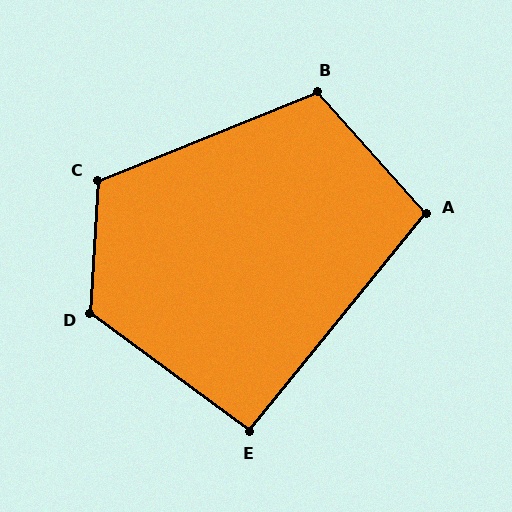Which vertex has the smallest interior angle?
E, at approximately 93 degrees.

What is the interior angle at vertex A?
Approximately 99 degrees (obtuse).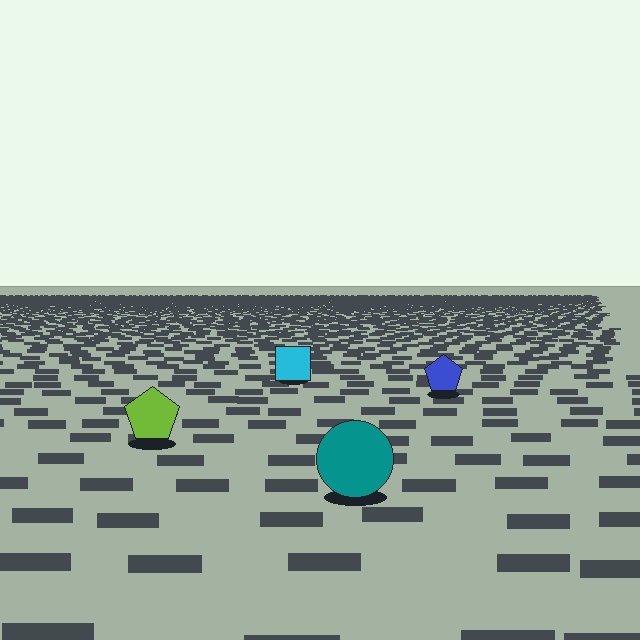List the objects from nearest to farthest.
From nearest to farthest: the teal circle, the lime pentagon, the blue pentagon, the cyan square.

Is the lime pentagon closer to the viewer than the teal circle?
No. The teal circle is closer — you can tell from the texture gradient: the ground texture is coarser near it.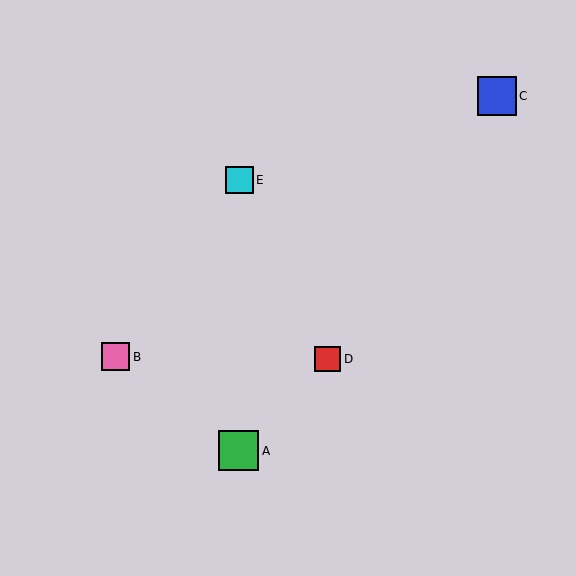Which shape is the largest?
The green square (labeled A) is the largest.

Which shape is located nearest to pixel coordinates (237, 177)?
The cyan square (labeled E) at (240, 180) is nearest to that location.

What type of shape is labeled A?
Shape A is a green square.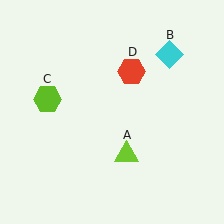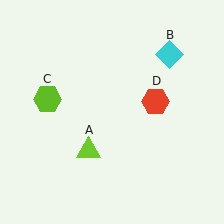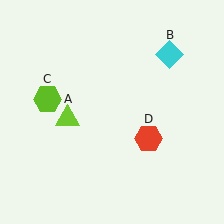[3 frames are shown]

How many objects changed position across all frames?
2 objects changed position: lime triangle (object A), red hexagon (object D).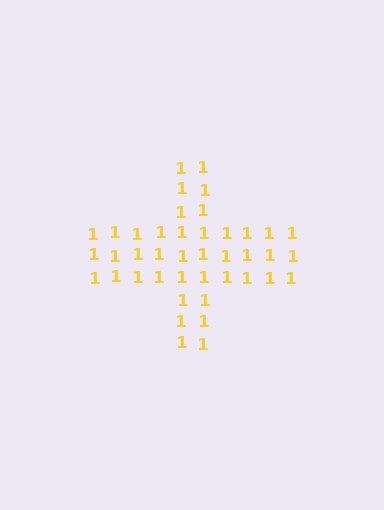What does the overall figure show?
The overall figure shows a cross.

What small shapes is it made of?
It is made of small digit 1's.